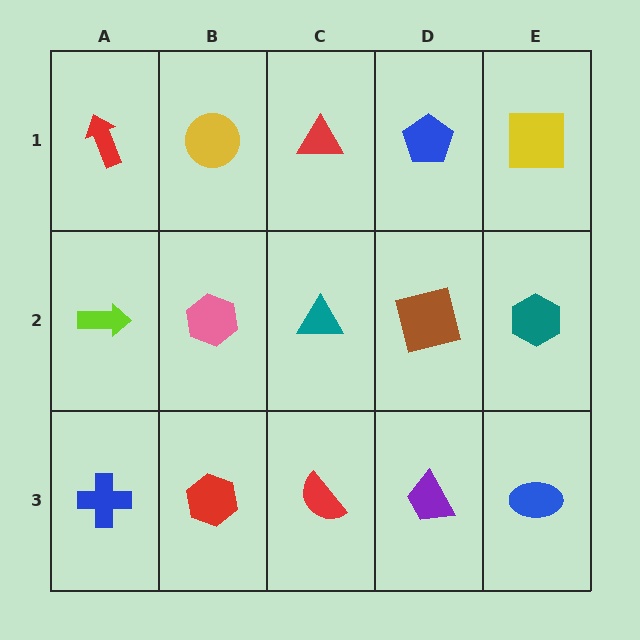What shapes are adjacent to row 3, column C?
A teal triangle (row 2, column C), a red hexagon (row 3, column B), a purple trapezoid (row 3, column D).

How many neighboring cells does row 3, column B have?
3.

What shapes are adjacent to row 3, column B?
A pink hexagon (row 2, column B), a blue cross (row 3, column A), a red semicircle (row 3, column C).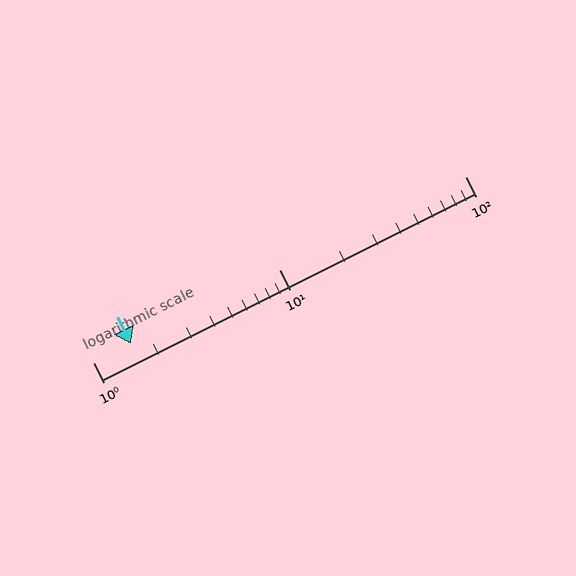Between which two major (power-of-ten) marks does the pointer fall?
The pointer is between 1 and 10.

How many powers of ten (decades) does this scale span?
The scale spans 2 decades, from 1 to 100.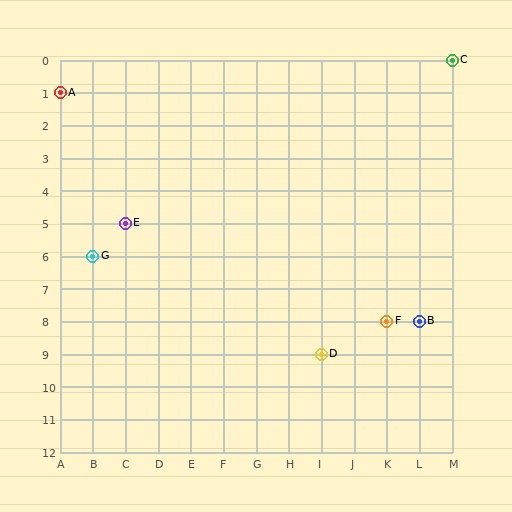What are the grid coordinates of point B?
Point B is at grid coordinates (L, 8).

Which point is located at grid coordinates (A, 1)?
Point A is at (A, 1).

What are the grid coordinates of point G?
Point G is at grid coordinates (B, 6).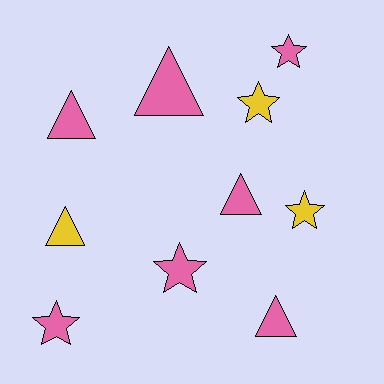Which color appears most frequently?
Pink, with 7 objects.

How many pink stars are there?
There are 3 pink stars.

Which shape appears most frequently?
Star, with 5 objects.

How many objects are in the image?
There are 10 objects.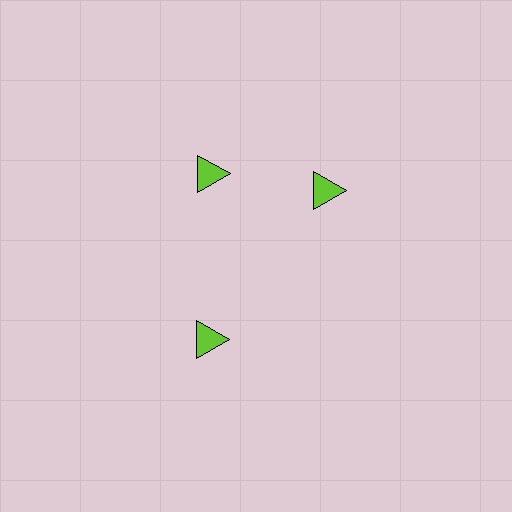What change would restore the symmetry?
The symmetry would be restored by rotating it back into even spacing with its neighbors so that all 3 triangles sit at equal angles and equal distance from the center.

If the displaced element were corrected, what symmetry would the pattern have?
It would have 3-fold rotational symmetry — the pattern would map onto itself every 120 degrees.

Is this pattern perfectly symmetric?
No. The 3 lime triangles are arranged in a ring, but one element near the 3 o'clock position is rotated out of alignment along the ring, breaking the 3-fold rotational symmetry.